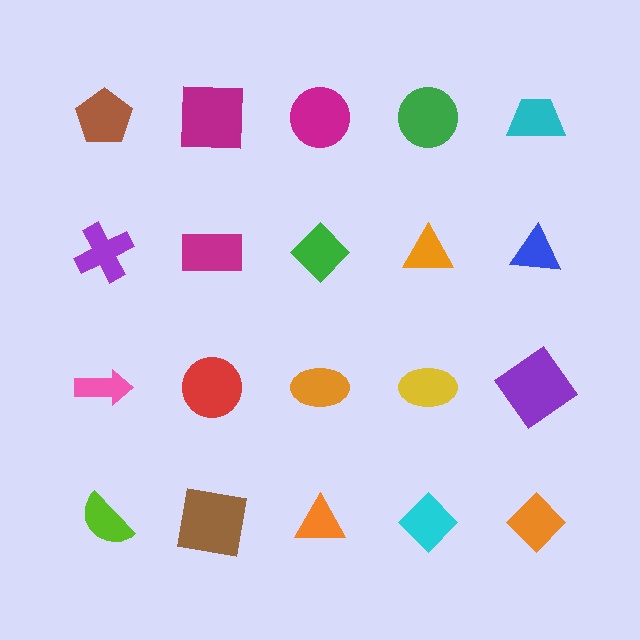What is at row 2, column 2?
A magenta rectangle.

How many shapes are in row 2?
5 shapes.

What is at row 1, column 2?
A magenta square.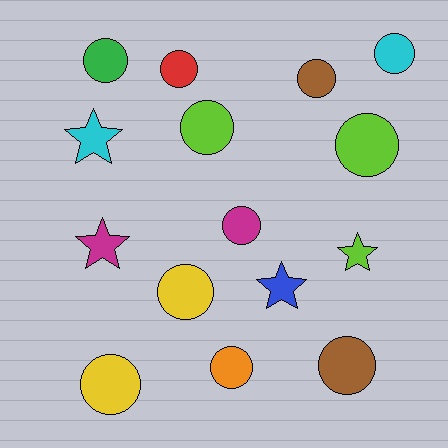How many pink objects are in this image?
There are no pink objects.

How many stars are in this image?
There are 4 stars.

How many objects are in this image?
There are 15 objects.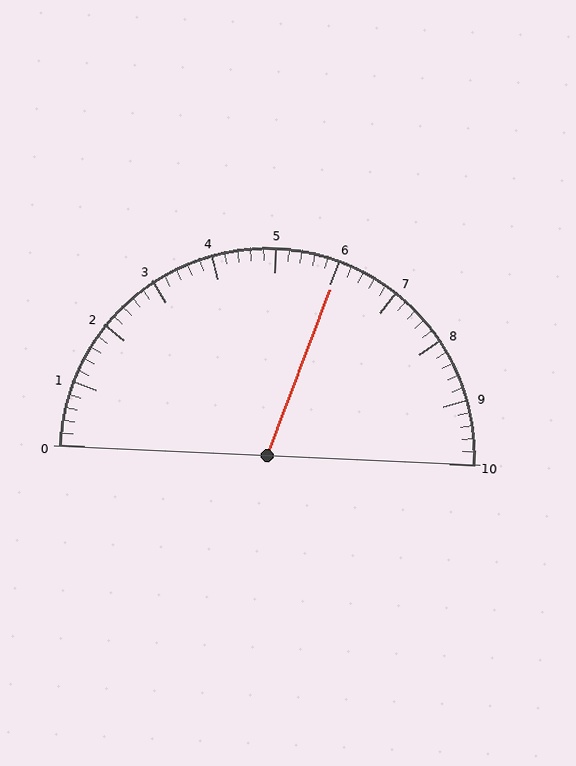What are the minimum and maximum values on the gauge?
The gauge ranges from 0 to 10.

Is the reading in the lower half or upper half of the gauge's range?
The reading is in the upper half of the range (0 to 10).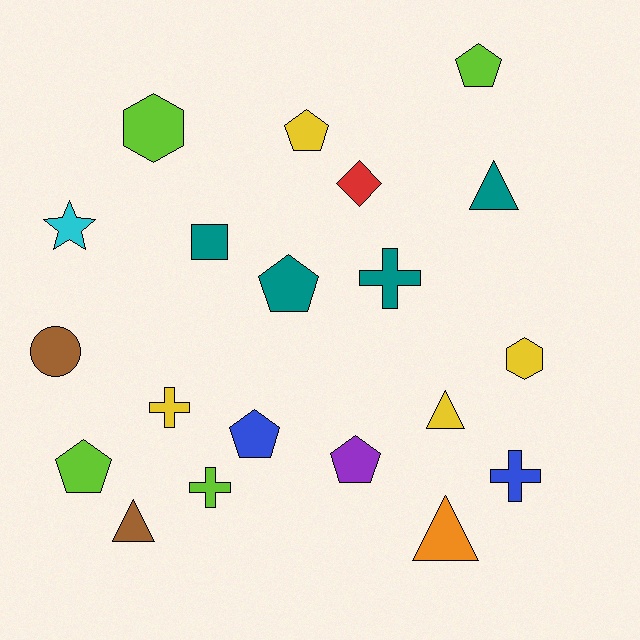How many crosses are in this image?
There are 4 crosses.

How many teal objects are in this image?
There are 4 teal objects.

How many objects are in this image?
There are 20 objects.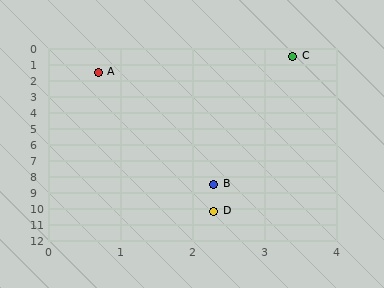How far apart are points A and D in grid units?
Points A and D are about 8.8 grid units apart.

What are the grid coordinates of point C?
Point C is at approximately (3.4, 0.5).